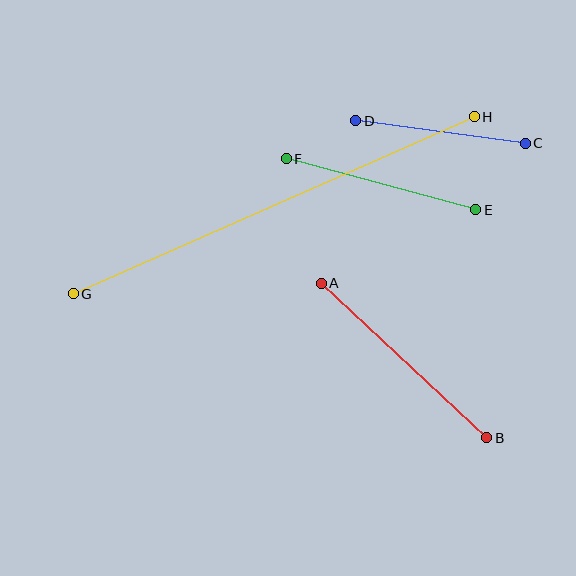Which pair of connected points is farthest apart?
Points G and H are farthest apart.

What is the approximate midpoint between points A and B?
The midpoint is at approximately (404, 361) pixels.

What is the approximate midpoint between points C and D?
The midpoint is at approximately (440, 132) pixels.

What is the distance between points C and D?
The distance is approximately 171 pixels.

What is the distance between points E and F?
The distance is approximately 196 pixels.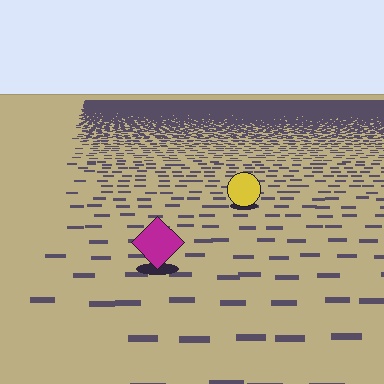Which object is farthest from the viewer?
The yellow circle is farthest from the viewer. It appears smaller and the ground texture around it is denser.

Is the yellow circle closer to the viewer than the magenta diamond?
No. The magenta diamond is closer — you can tell from the texture gradient: the ground texture is coarser near it.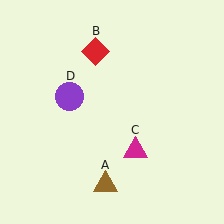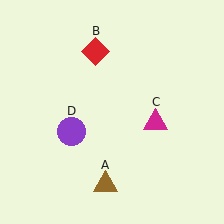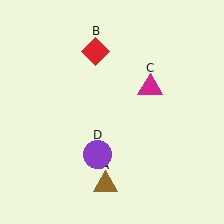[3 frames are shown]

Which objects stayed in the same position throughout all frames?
Brown triangle (object A) and red diamond (object B) remained stationary.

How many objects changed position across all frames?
2 objects changed position: magenta triangle (object C), purple circle (object D).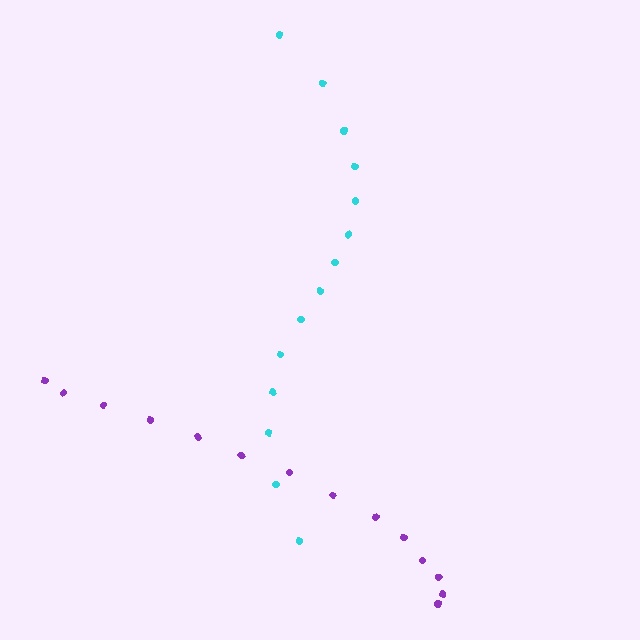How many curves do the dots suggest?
There are 2 distinct paths.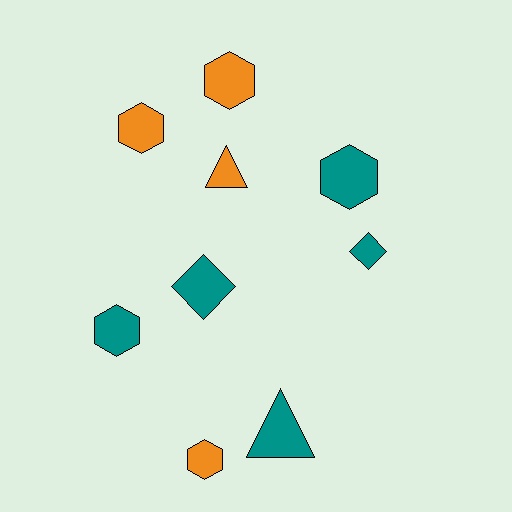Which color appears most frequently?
Teal, with 5 objects.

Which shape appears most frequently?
Hexagon, with 5 objects.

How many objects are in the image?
There are 9 objects.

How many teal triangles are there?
There is 1 teal triangle.